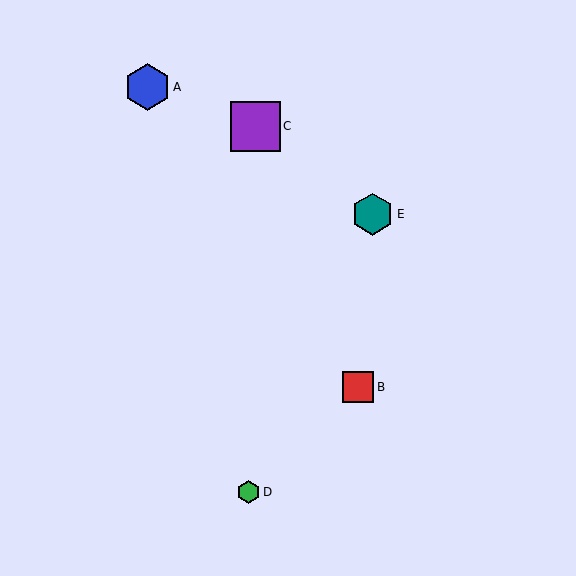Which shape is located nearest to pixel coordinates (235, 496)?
The green hexagon (labeled D) at (249, 492) is nearest to that location.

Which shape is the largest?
The purple square (labeled C) is the largest.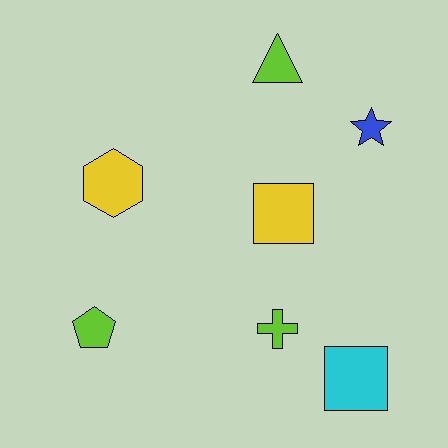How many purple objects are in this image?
There are no purple objects.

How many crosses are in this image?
There is 1 cross.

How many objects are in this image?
There are 7 objects.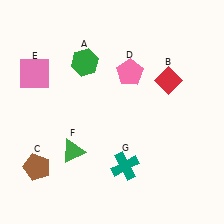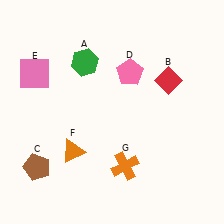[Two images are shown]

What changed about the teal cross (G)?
In Image 1, G is teal. In Image 2, it changed to orange.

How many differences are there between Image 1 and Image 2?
There are 2 differences between the two images.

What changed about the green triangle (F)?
In Image 1, F is green. In Image 2, it changed to orange.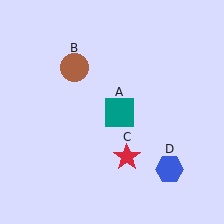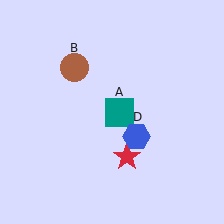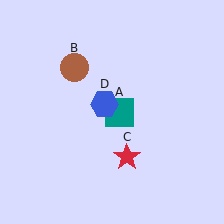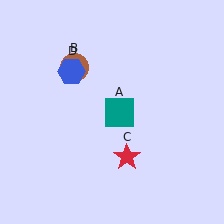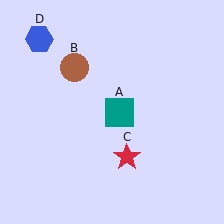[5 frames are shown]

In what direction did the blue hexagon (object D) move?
The blue hexagon (object D) moved up and to the left.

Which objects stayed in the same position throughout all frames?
Teal square (object A) and brown circle (object B) and red star (object C) remained stationary.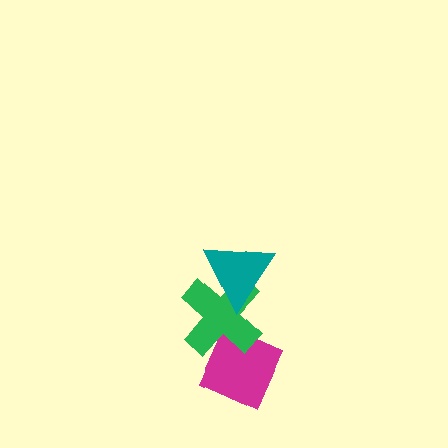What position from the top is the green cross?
The green cross is 2nd from the top.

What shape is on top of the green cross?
The teal triangle is on top of the green cross.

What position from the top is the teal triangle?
The teal triangle is 1st from the top.